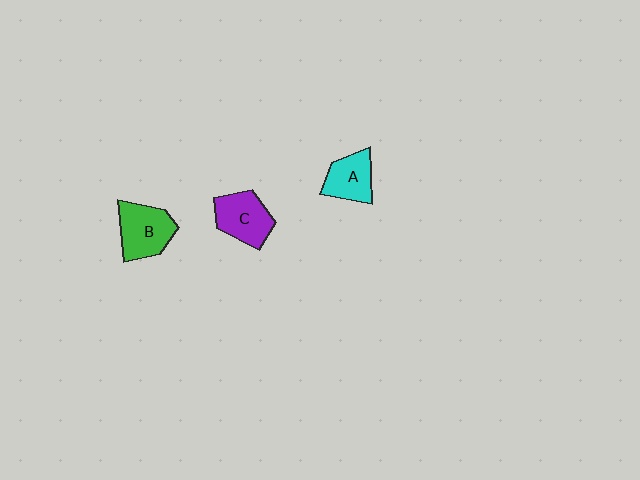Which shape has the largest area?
Shape B (green).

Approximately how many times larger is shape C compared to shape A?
Approximately 1.2 times.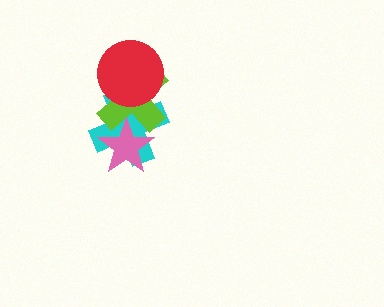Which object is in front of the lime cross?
The red circle is in front of the lime cross.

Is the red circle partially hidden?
No, no other shape covers it.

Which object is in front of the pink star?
The lime cross is in front of the pink star.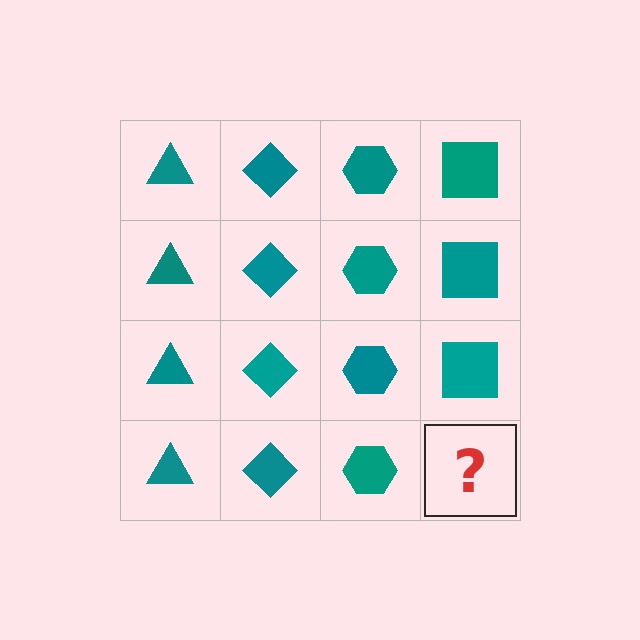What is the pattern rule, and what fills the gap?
The rule is that each column has a consistent shape. The gap should be filled with a teal square.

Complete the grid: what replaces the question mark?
The question mark should be replaced with a teal square.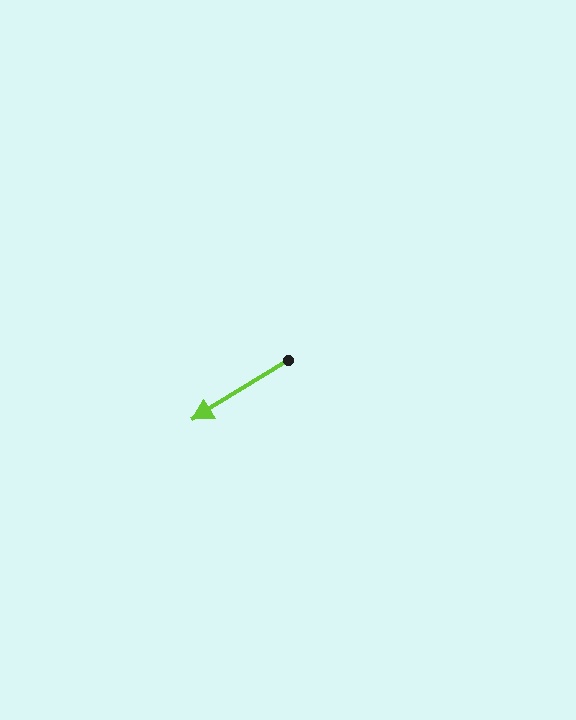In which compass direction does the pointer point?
Southwest.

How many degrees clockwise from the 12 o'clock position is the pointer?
Approximately 238 degrees.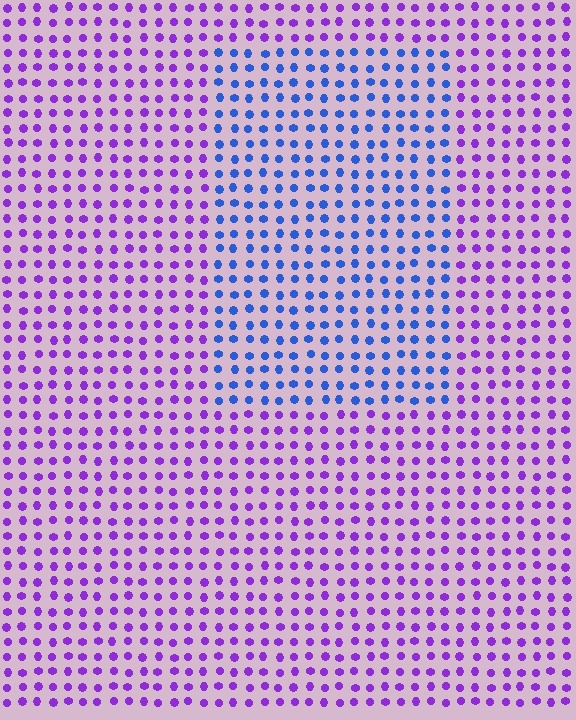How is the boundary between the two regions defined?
The boundary is defined purely by a slight shift in hue (about 53 degrees). Spacing, size, and orientation are identical on both sides.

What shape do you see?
I see a rectangle.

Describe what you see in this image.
The image is filled with small purple elements in a uniform arrangement. A rectangle-shaped region is visible where the elements are tinted to a slightly different hue, forming a subtle color boundary.